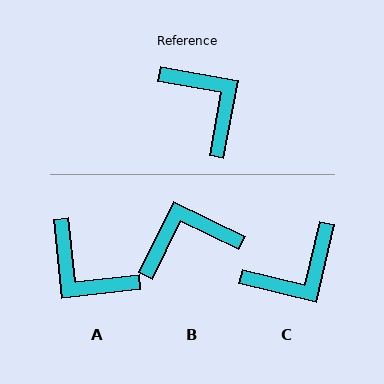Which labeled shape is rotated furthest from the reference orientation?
A, about 164 degrees away.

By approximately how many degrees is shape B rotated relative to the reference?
Approximately 74 degrees counter-clockwise.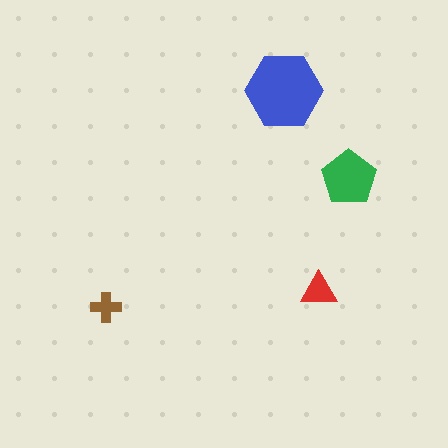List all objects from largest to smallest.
The blue hexagon, the green pentagon, the red triangle, the brown cross.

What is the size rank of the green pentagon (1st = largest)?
2nd.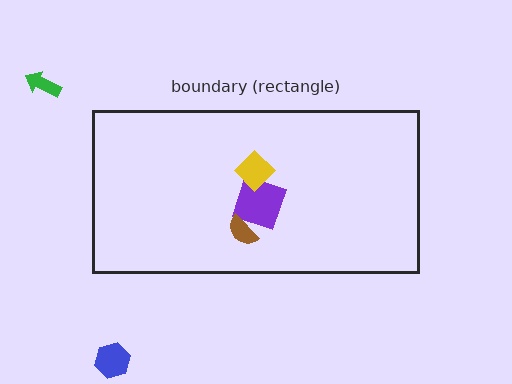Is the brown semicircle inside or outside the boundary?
Inside.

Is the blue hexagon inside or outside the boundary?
Outside.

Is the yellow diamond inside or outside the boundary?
Inside.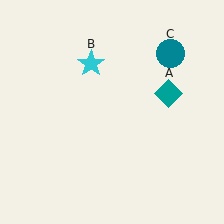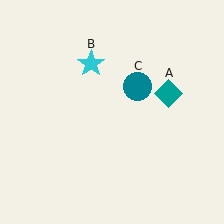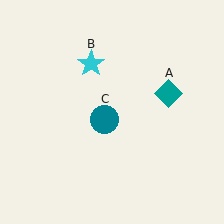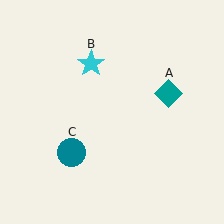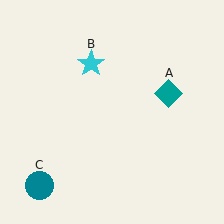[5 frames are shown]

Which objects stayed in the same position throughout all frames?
Teal diamond (object A) and cyan star (object B) remained stationary.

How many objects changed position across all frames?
1 object changed position: teal circle (object C).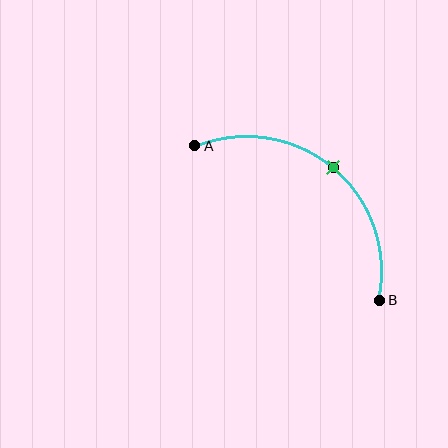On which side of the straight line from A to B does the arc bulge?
The arc bulges above and to the right of the straight line connecting A and B.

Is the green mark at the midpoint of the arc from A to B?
Yes. The green mark lies on the arc at equal arc-length from both A and B — it is the arc midpoint.